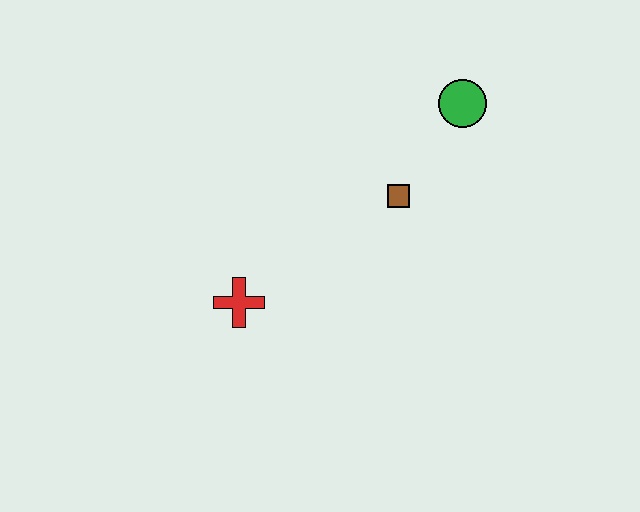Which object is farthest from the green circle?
The red cross is farthest from the green circle.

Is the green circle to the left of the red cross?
No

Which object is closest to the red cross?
The brown square is closest to the red cross.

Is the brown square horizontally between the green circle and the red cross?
Yes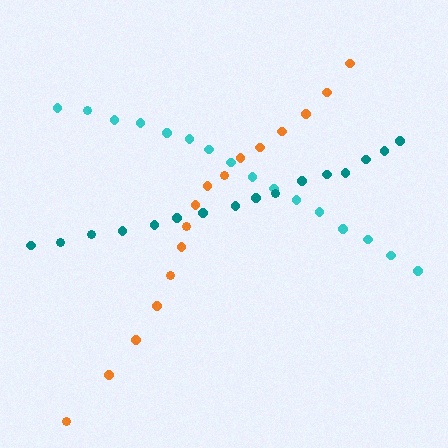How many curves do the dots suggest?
There are 3 distinct paths.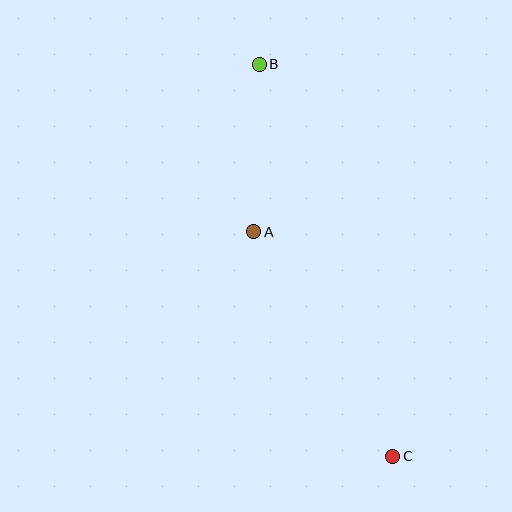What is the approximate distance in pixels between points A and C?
The distance between A and C is approximately 264 pixels.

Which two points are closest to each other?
Points A and B are closest to each other.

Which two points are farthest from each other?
Points B and C are farthest from each other.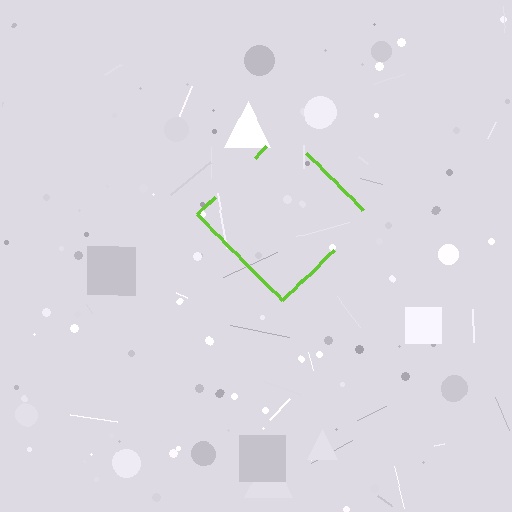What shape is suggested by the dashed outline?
The dashed outline suggests a diamond.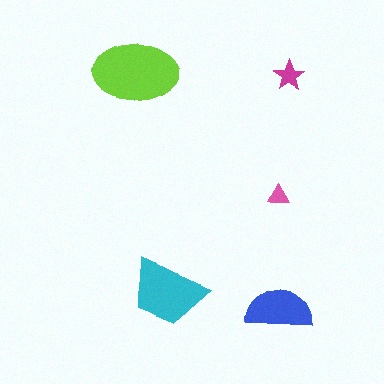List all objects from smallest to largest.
The pink triangle, the magenta star, the blue semicircle, the cyan trapezoid, the lime ellipse.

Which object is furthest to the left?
The lime ellipse is leftmost.